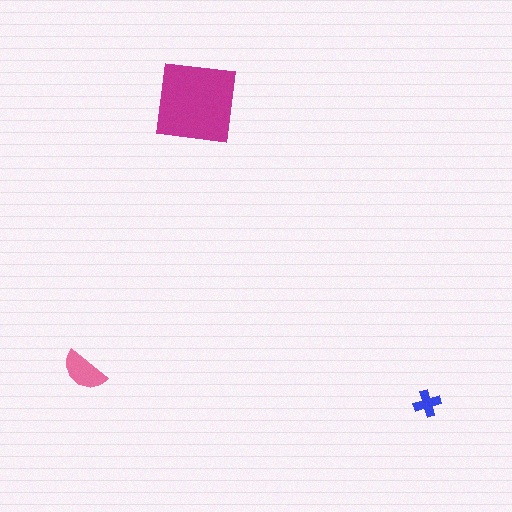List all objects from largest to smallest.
The magenta square, the pink semicircle, the blue cross.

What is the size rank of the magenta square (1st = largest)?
1st.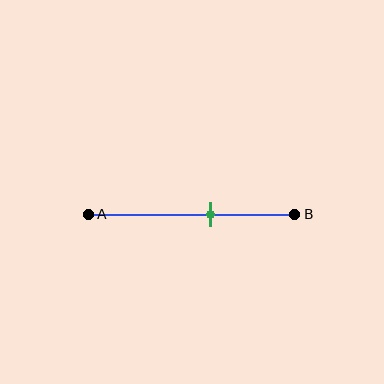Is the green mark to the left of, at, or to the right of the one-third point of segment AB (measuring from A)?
The green mark is to the right of the one-third point of segment AB.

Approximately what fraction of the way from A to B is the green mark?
The green mark is approximately 60% of the way from A to B.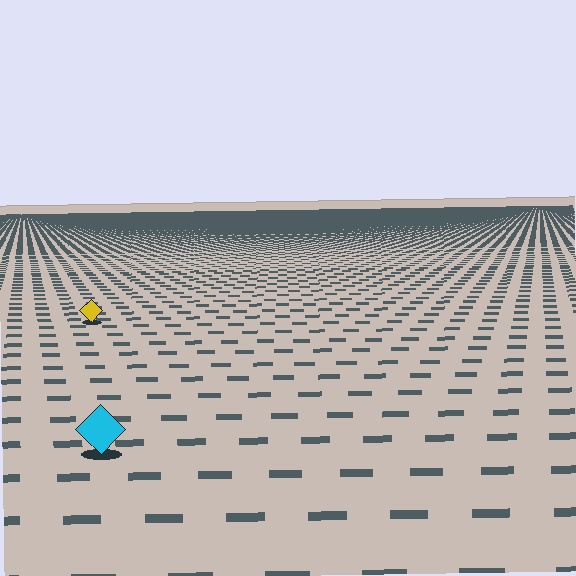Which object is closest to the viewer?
The cyan diamond is closest. The texture marks near it are larger and more spread out.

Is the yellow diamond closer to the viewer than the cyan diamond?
No. The cyan diamond is closer — you can tell from the texture gradient: the ground texture is coarser near it.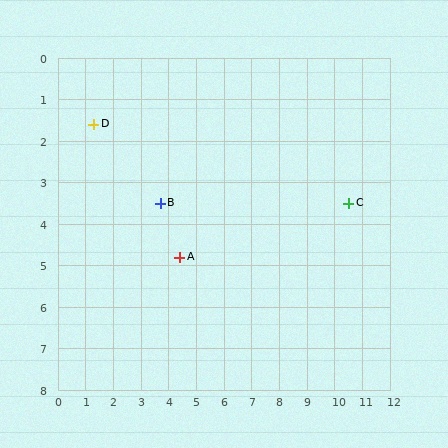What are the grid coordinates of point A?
Point A is at approximately (4.4, 4.8).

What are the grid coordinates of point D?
Point D is at approximately (1.3, 1.6).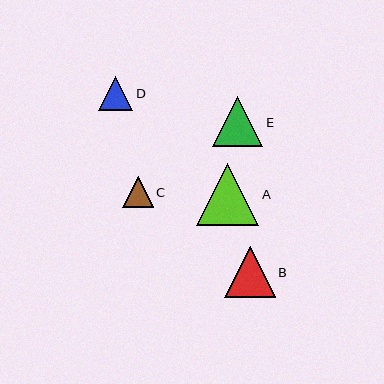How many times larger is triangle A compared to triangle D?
Triangle A is approximately 1.8 times the size of triangle D.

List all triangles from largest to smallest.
From largest to smallest: A, B, E, D, C.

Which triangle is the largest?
Triangle A is the largest with a size of approximately 62 pixels.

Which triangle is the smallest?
Triangle C is the smallest with a size of approximately 31 pixels.